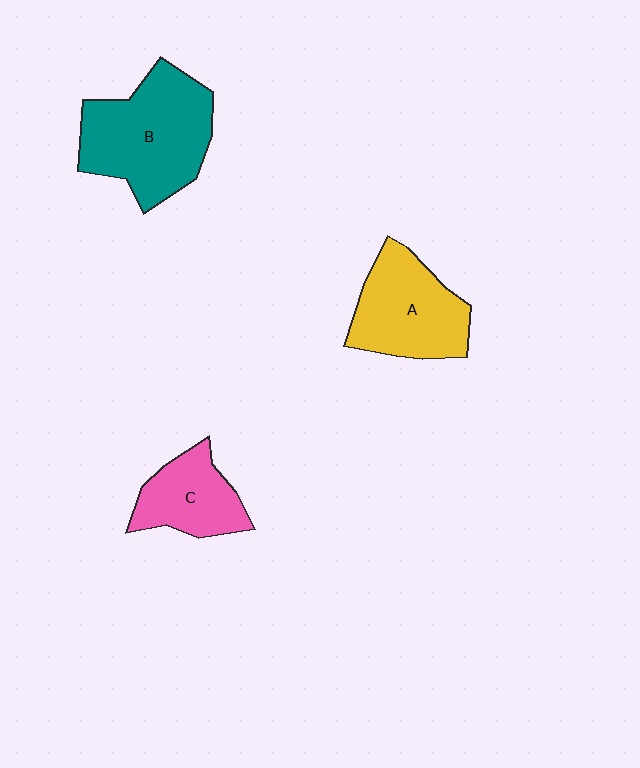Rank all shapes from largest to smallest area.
From largest to smallest: B (teal), A (yellow), C (pink).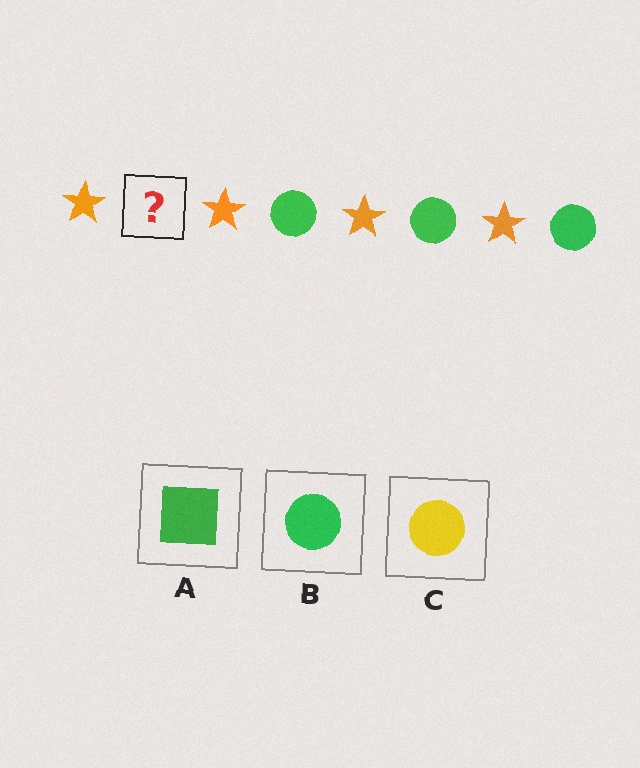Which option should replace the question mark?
Option B.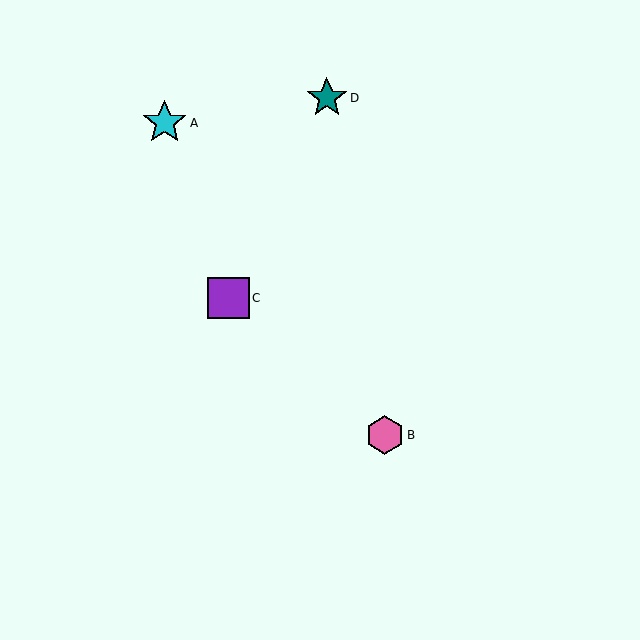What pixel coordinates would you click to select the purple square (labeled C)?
Click at (229, 298) to select the purple square C.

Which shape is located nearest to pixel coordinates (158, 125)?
The cyan star (labeled A) at (165, 123) is nearest to that location.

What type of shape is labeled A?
Shape A is a cyan star.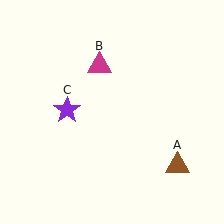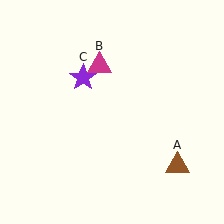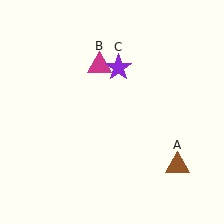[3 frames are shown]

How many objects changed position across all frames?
1 object changed position: purple star (object C).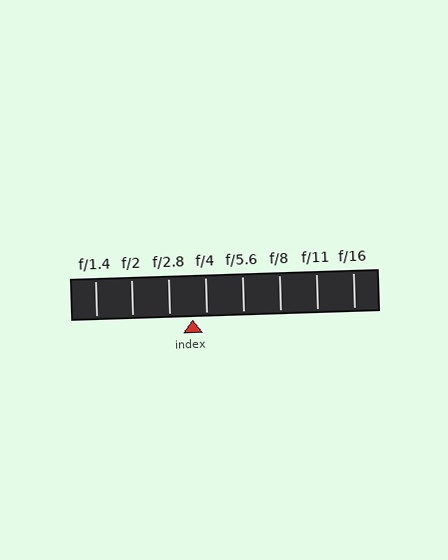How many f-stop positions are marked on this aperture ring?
There are 8 f-stop positions marked.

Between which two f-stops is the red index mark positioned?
The index mark is between f/2.8 and f/4.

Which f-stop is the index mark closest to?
The index mark is closest to f/4.